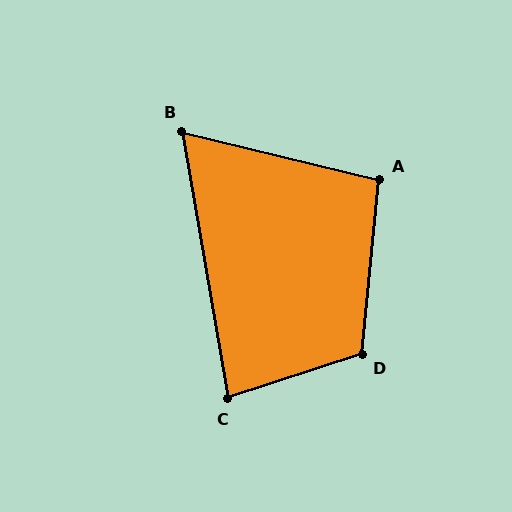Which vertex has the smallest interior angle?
B, at approximately 67 degrees.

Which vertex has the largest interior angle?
D, at approximately 113 degrees.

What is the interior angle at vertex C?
Approximately 82 degrees (acute).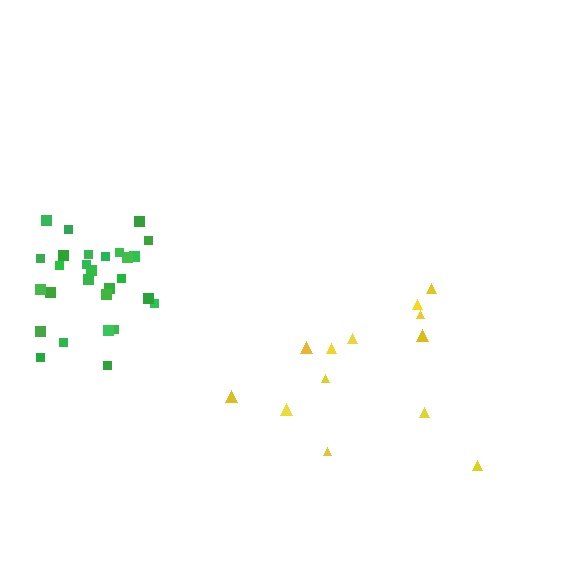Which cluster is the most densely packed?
Green.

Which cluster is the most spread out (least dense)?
Yellow.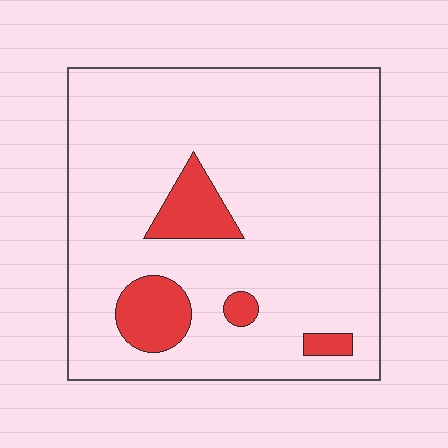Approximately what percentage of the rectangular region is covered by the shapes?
Approximately 10%.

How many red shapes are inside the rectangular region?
4.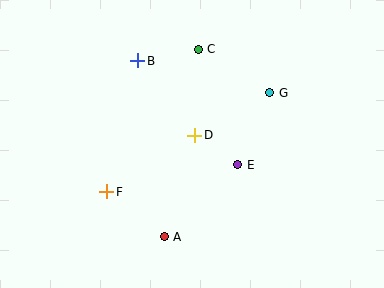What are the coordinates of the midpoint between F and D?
The midpoint between F and D is at (151, 164).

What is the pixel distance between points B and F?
The distance between B and F is 135 pixels.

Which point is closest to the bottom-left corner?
Point F is closest to the bottom-left corner.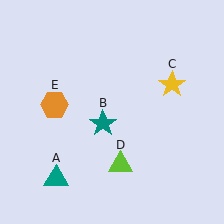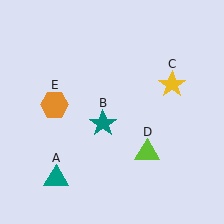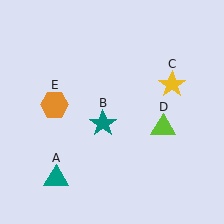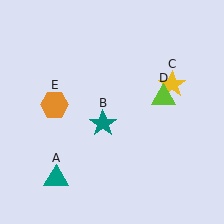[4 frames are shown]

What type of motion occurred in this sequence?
The lime triangle (object D) rotated counterclockwise around the center of the scene.